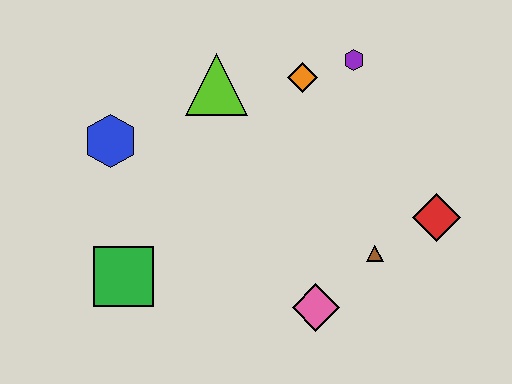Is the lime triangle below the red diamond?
No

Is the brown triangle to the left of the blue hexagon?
No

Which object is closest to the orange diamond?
The purple hexagon is closest to the orange diamond.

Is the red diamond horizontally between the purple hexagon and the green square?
No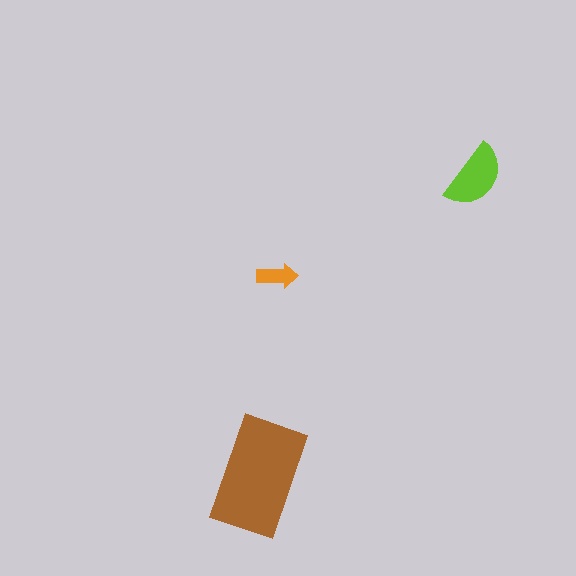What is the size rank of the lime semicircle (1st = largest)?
2nd.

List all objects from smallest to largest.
The orange arrow, the lime semicircle, the brown rectangle.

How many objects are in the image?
There are 3 objects in the image.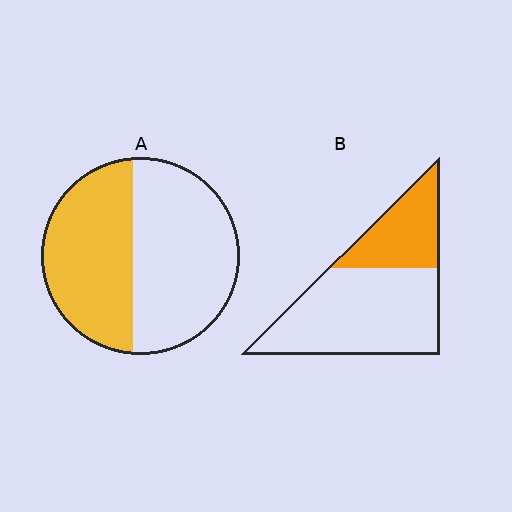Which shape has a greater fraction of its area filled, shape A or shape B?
Shape A.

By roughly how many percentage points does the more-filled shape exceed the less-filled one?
By roughly 15 percentage points (A over B).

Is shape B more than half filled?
No.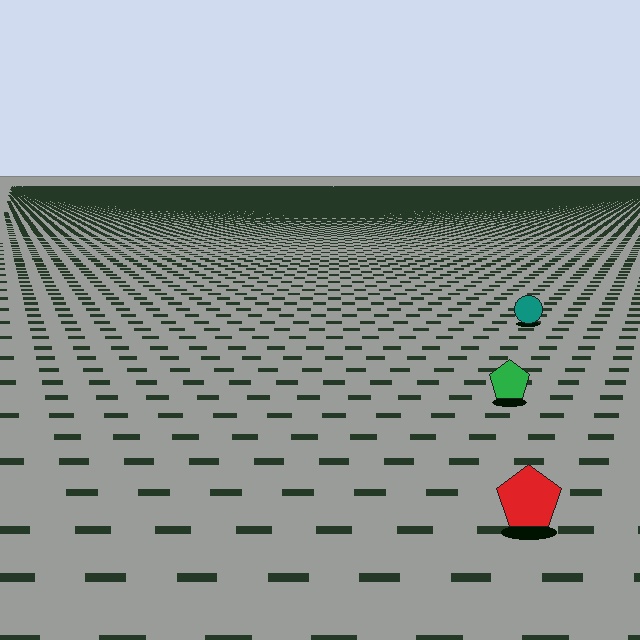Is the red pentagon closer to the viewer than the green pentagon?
Yes. The red pentagon is closer — you can tell from the texture gradient: the ground texture is coarser near it.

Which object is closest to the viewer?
The red pentagon is closest. The texture marks near it are larger and more spread out.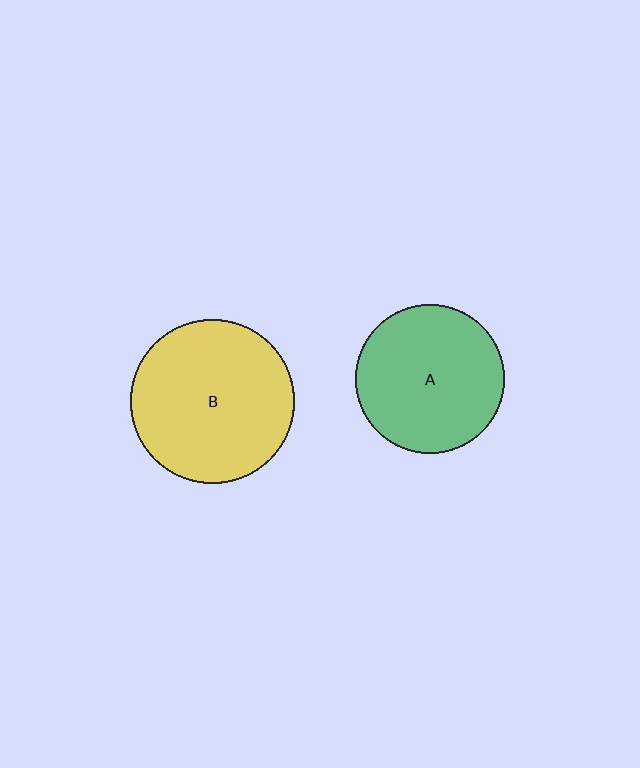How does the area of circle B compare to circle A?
Approximately 1.2 times.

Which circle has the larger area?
Circle B (yellow).